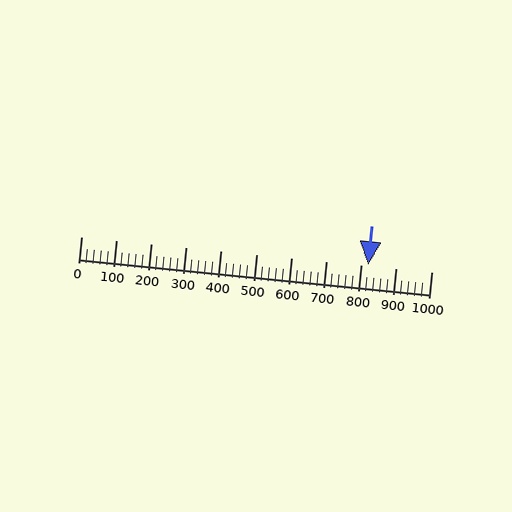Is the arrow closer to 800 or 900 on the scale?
The arrow is closer to 800.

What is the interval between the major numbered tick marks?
The major tick marks are spaced 100 units apart.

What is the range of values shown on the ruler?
The ruler shows values from 0 to 1000.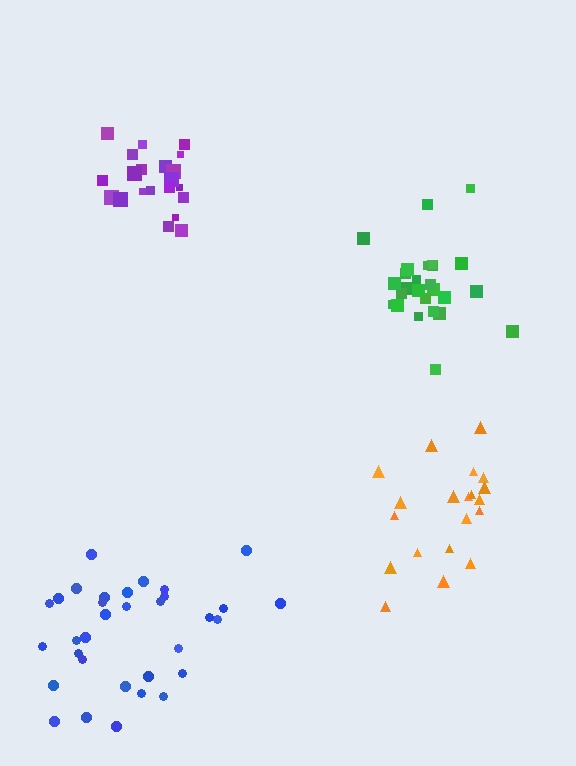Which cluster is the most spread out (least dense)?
Orange.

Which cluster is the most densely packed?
Green.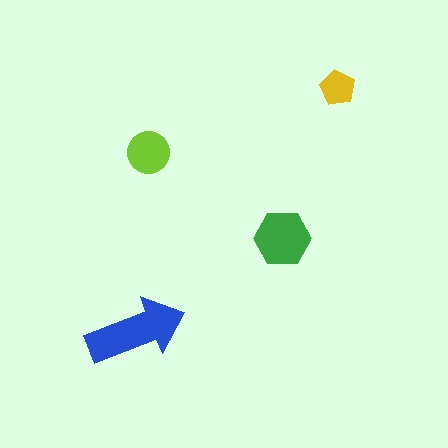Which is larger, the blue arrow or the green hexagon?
The blue arrow.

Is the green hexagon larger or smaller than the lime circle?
Larger.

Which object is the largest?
The blue arrow.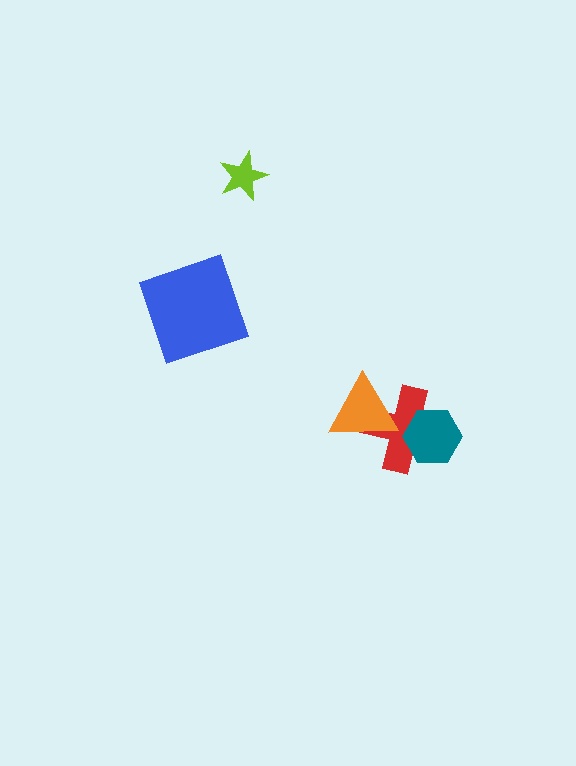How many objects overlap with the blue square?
0 objects overlap with the blue square.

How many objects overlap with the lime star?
0 objects overlap with the lime star.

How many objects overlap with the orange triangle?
1 object overlaps with the orange triangle.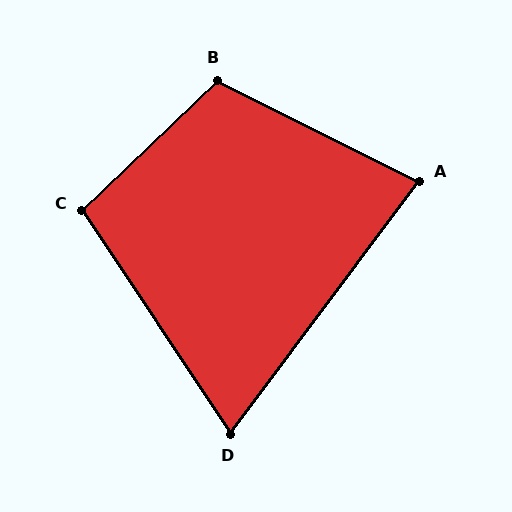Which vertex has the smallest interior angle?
D, at approximately 70 degrees.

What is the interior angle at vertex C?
Approximately 100 degrees (obtuse).